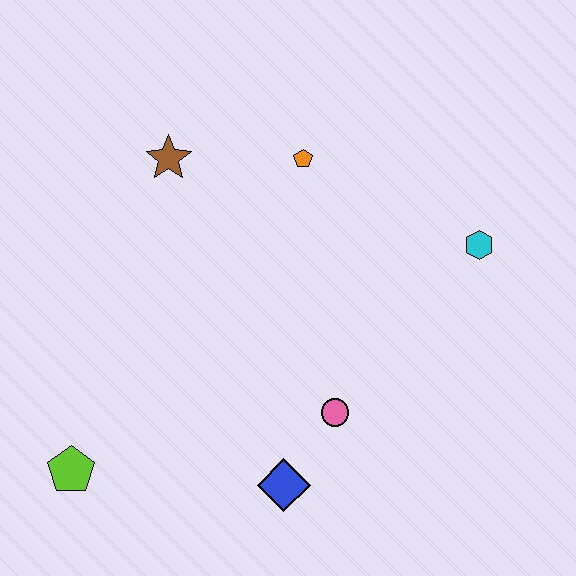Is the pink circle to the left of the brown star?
No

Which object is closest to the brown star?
The orange pentagon is closest to the brown star.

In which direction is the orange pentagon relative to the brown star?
The orange pentagon is to the right of the brown star.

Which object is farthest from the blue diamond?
The brown star is farthest from the blue diamond.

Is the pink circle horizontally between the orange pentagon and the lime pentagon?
No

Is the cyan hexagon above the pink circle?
Yes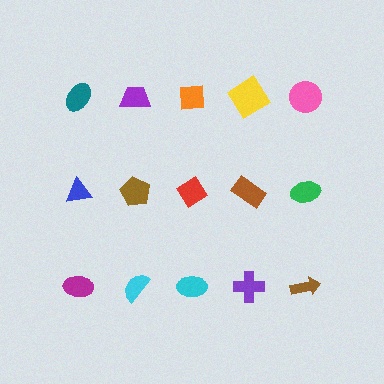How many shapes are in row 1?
5 shapes.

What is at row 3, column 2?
A cyan semicircle.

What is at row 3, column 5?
A brown arrow.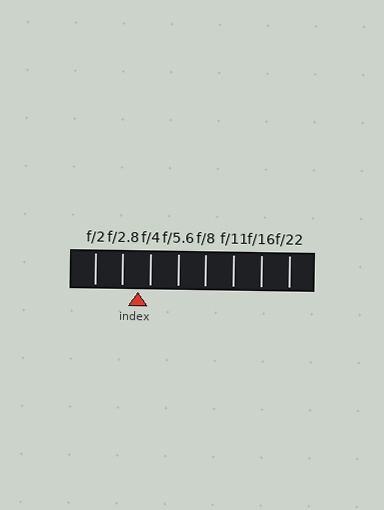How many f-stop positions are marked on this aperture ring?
There are 8 f-stop positions marked.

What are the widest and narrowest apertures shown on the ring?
The widest aperture shown is f/2 and the narrowest is f/22.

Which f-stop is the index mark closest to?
The index mark is closest to f/4.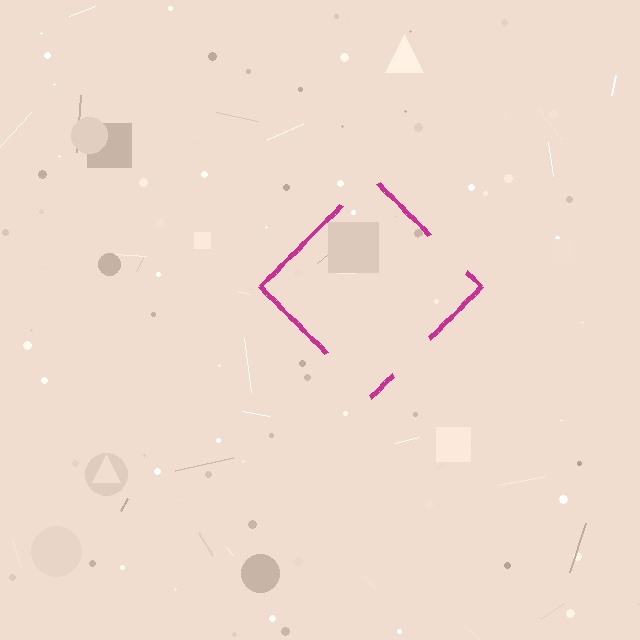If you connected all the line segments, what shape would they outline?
They would outline a diamond.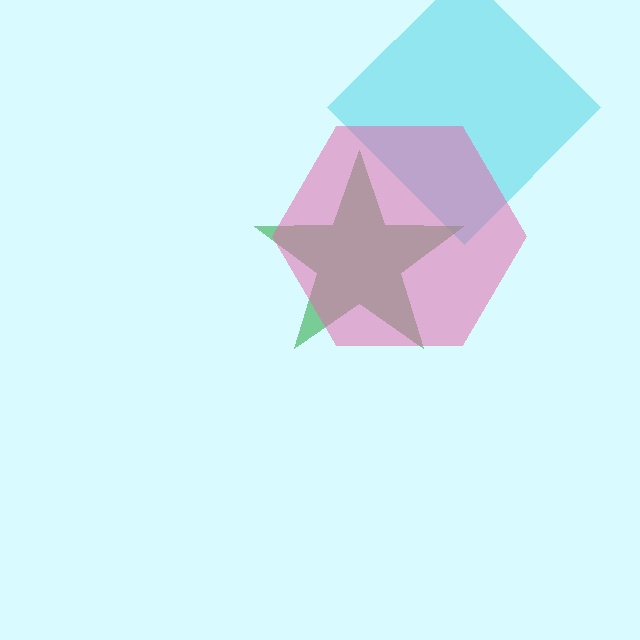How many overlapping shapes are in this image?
There are 3 overlapping shapes in the image.